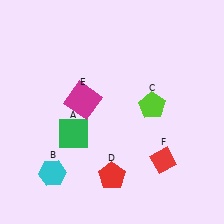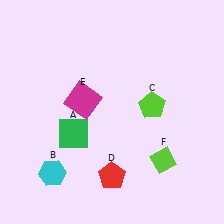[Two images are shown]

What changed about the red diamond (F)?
In Image 1, F is red. In Image 2, it changed to lime.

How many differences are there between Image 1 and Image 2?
There is 1 difference between the two images.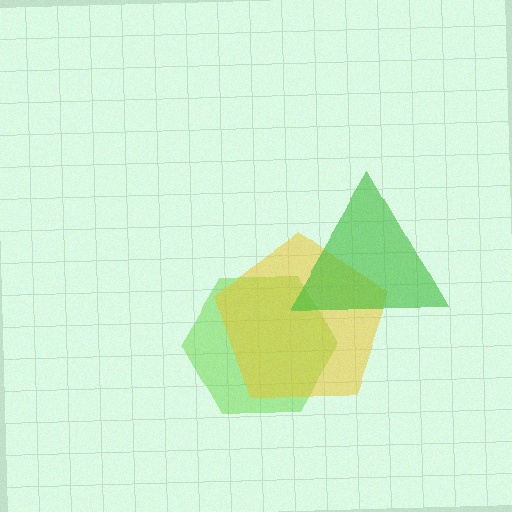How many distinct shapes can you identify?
There are 3 distinct shapes: a lime hexagon, a yellow pentagon, a green triangle.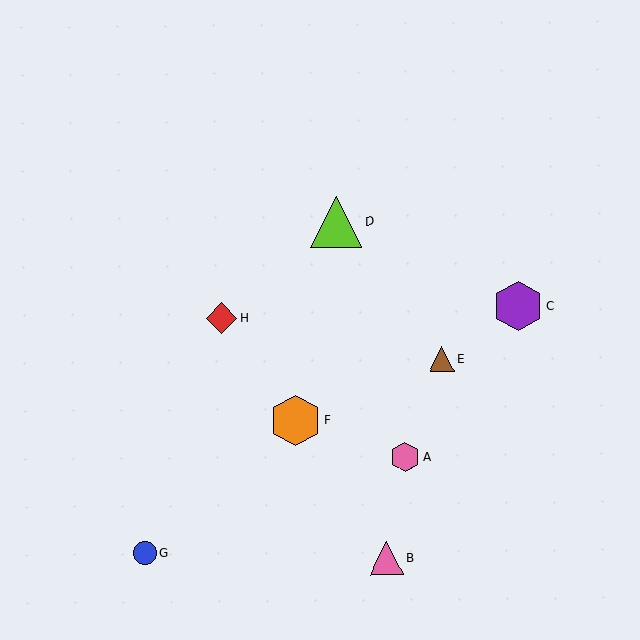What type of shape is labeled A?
Shape A is a pink hexagon.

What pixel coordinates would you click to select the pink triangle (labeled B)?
Click at (387, 559) to select the pink triangle B.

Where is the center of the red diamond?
The center of the red diamond is at (222, 318).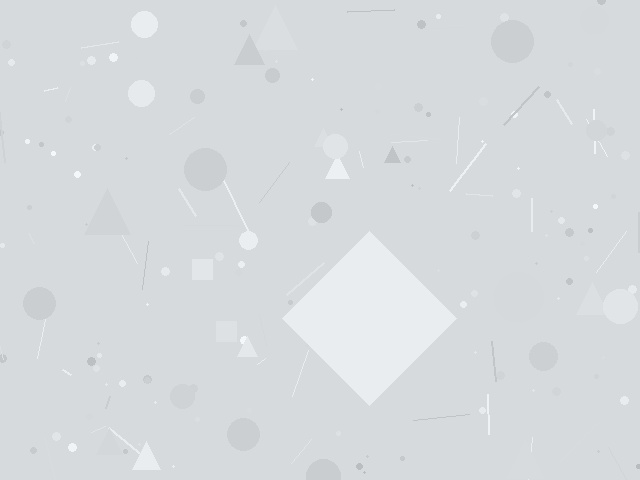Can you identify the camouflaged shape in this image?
The camouflaged shape is a diamond.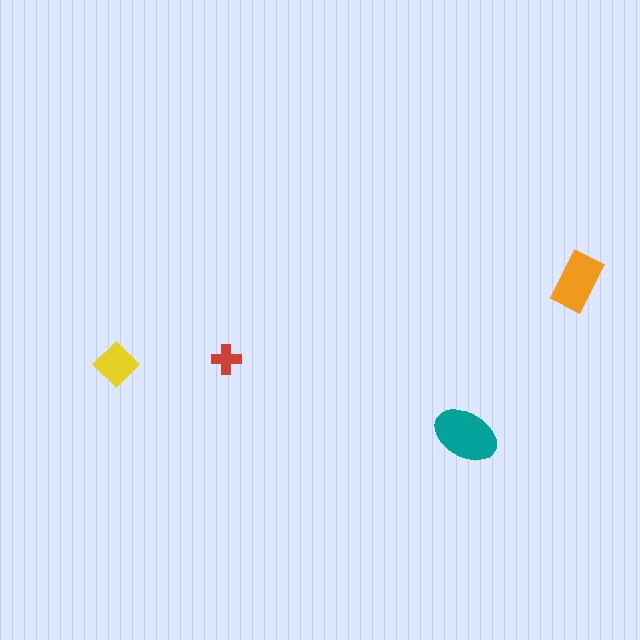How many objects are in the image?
There are 4 objects in the image.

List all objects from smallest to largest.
The red cross, the yellow diamond, the orange rectangle, the teal ellipse.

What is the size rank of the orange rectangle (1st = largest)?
2nd.